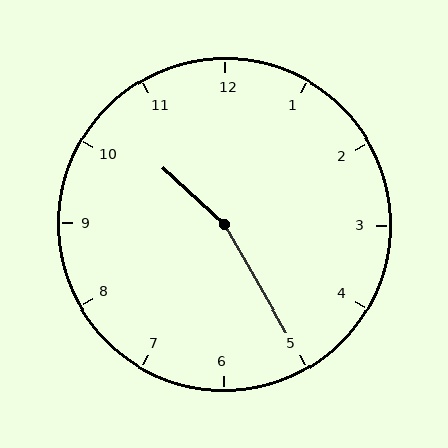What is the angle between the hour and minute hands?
Approximately 162 degrees.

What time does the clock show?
10:25.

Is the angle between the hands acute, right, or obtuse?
It is obtuse.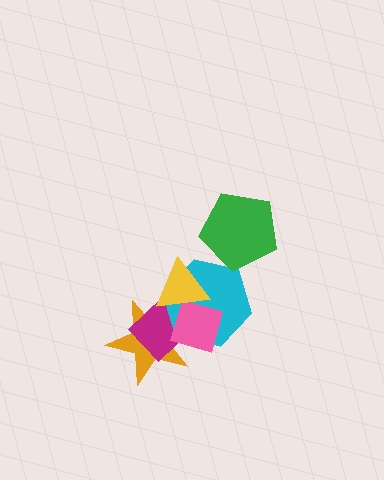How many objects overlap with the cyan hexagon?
4 objects overlap with the cyan hexagon.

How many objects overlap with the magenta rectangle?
4 objects overlap with the magenta rectangle.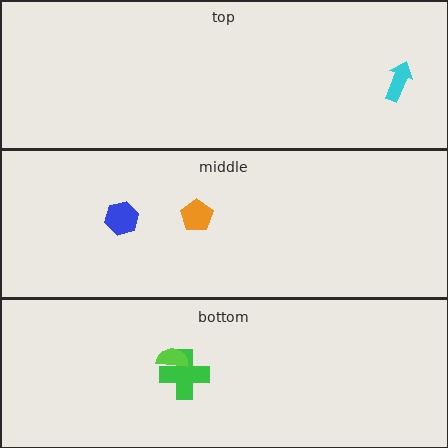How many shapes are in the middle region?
2.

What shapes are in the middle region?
The orange pentagon, the blue hexagon.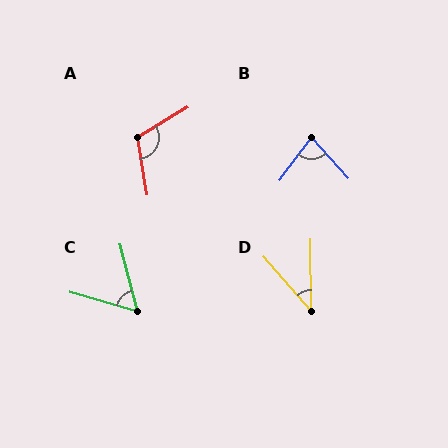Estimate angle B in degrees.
Approximately 79 degrees.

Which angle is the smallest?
D, at approximately 41 degrees.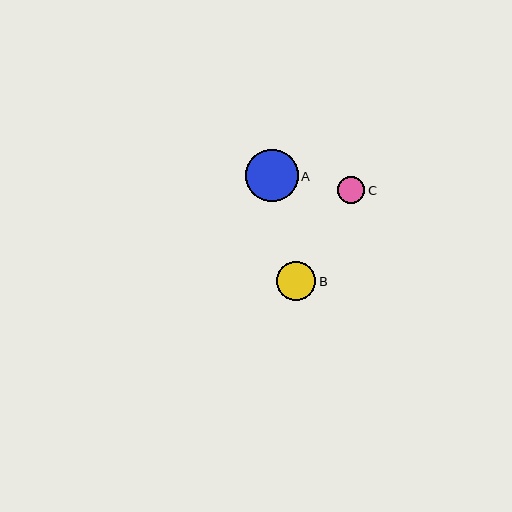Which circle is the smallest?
Circle C is the smallest with a size of approximately 28 pixels.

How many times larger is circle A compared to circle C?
Circle A is approximately 1.9 times the size of circle C.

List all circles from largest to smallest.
From largest to smallest: A, B, C.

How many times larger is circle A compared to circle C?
Circle A is approximately 1.9 times the size of circle C.